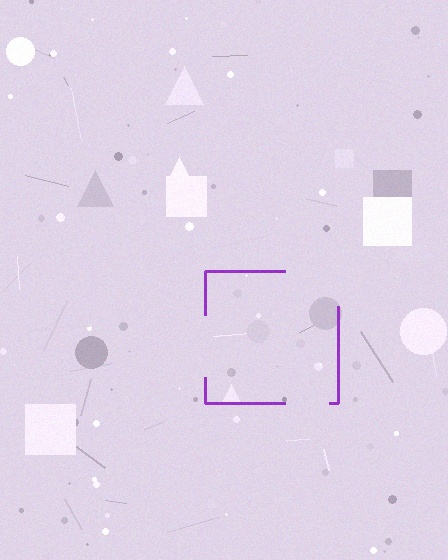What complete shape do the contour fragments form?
The contour fragments form a square.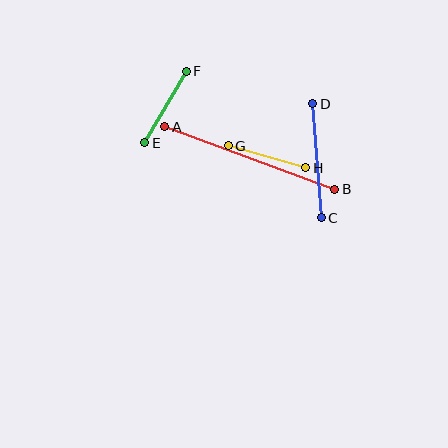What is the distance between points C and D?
The distance is approximately 114 pixels.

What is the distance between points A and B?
The distance is approximately 181 pixels.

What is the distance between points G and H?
The distance is approximately 81 pixels.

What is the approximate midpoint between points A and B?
The midpoint is at approximately (250, 158) pixels.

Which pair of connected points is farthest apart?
Points A and B are farthest apart.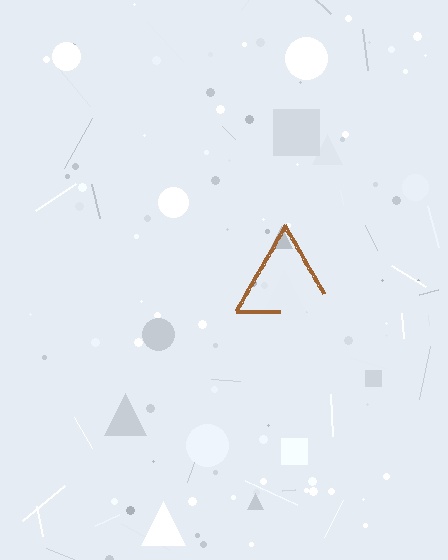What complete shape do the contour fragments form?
The contour fragments form a triangle.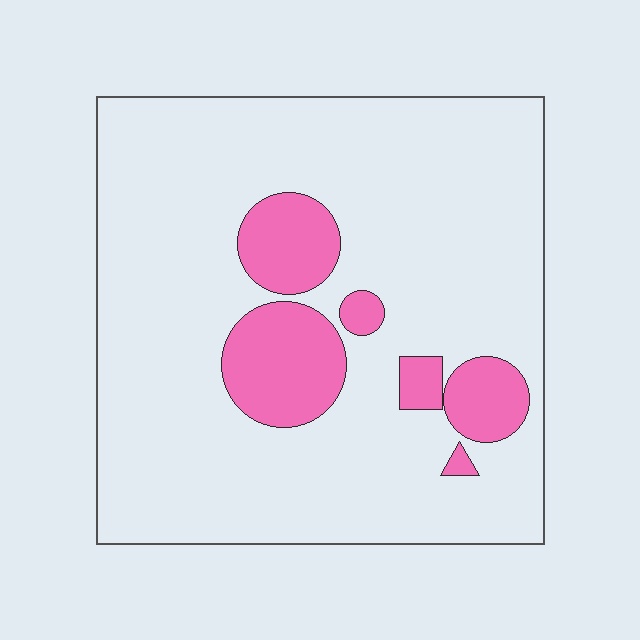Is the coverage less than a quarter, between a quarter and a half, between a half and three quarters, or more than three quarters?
Less than a quarter.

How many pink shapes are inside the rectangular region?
6.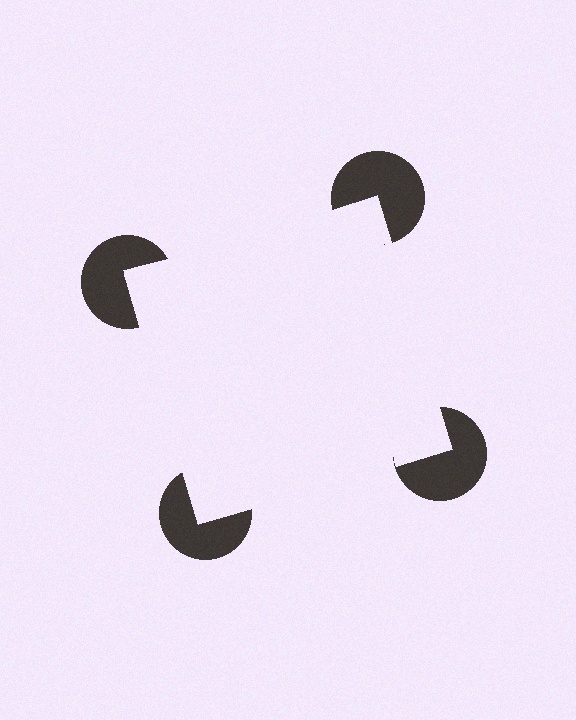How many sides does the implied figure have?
4 sides.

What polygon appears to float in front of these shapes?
An illusory square — its edges are inferred from the aligned wedge cuts in the pac-man discs, not physically drawn.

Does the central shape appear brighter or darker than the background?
It typically appears slightly brighter than the background, even though no actual brightness change is drawn.